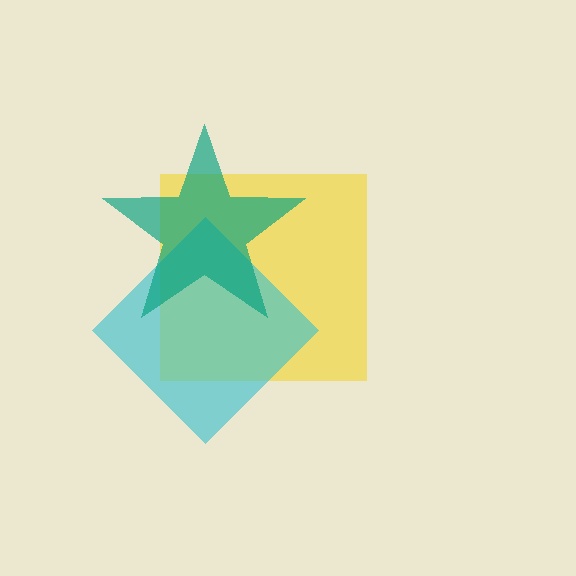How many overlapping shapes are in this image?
There are 3 overlapping shapes in the image.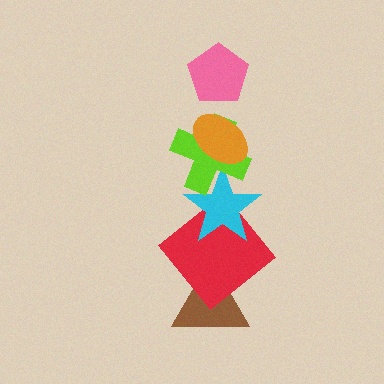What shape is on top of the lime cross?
The orange ellipse is on top of the lime cross.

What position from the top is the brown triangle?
The brown triangle is 6th from the top.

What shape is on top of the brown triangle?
The red diamond is on top of the brown triangle.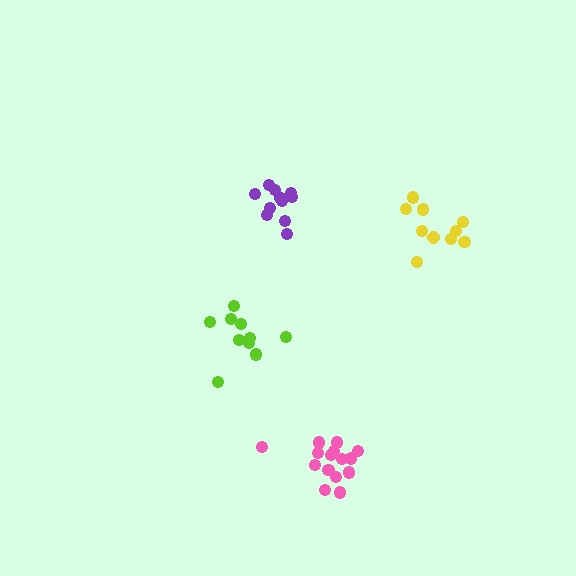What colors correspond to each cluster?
The clusters are colored: purple, pink, yellow, lime.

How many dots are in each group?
Group 1: 11 dots, Group 2: 15 dots, Group 3: 10 dots, Group 4: 10 dots (46 total).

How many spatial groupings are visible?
There are 4 spatial groupings.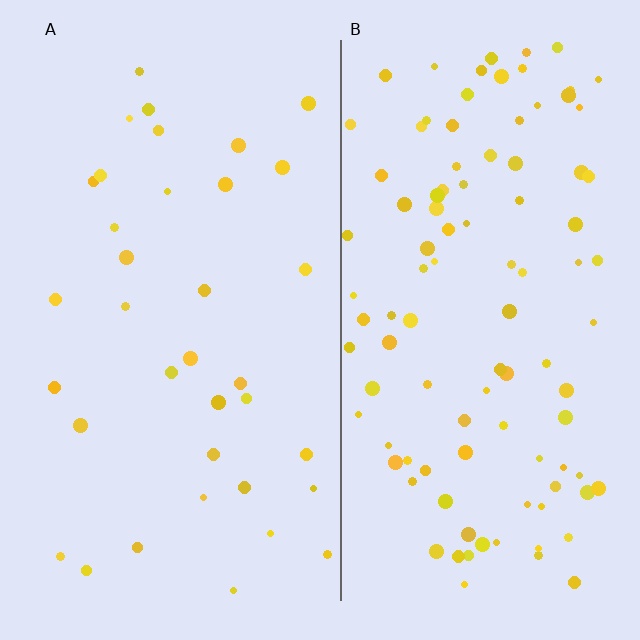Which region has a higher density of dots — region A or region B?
B (the right).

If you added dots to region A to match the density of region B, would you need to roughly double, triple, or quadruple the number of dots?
Approximately triple.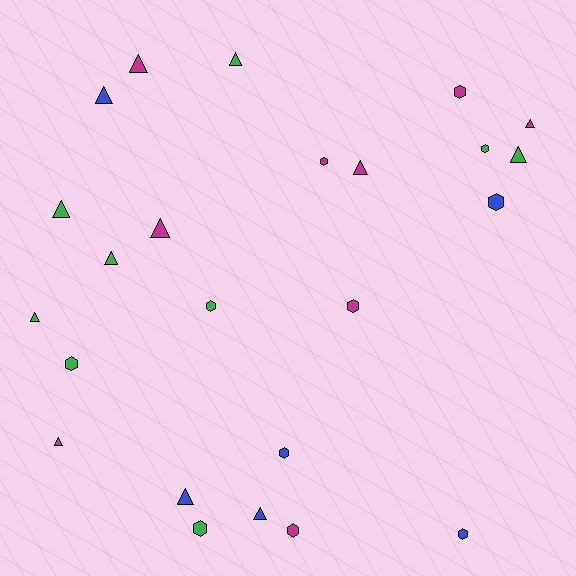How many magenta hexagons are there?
There are 4 magenta hexagons.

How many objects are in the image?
There are 24 objects.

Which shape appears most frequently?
Triangle, with 13 objects.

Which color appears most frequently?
Magenta, with 9 objects.